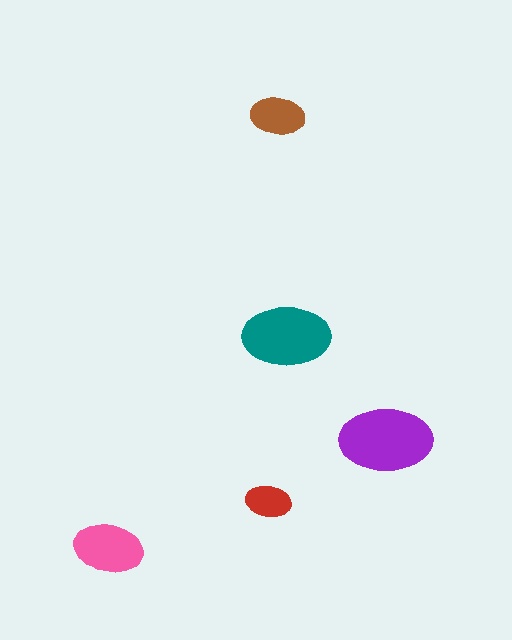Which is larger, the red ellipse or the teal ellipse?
The teal one.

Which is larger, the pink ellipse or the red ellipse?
The pink one.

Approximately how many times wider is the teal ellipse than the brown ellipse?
About 1.5 times wider.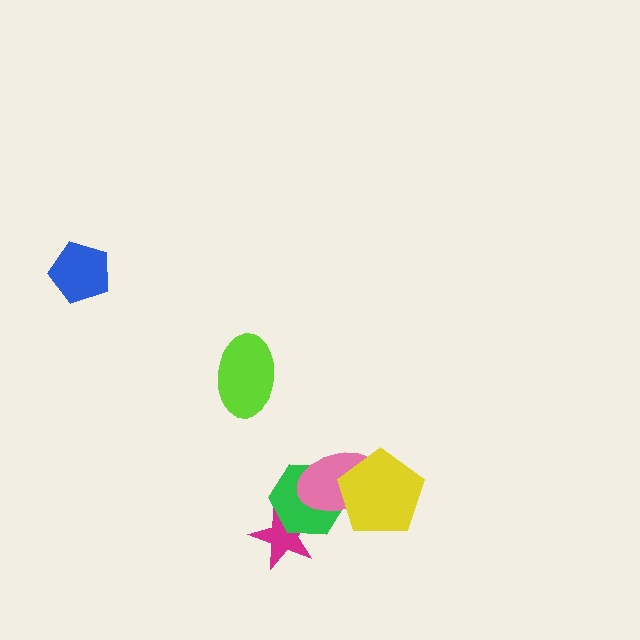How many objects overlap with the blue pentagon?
0 objects overlap with the blue pentagon.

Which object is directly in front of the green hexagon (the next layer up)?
The pink ellipse is directly in front of the green hexagon.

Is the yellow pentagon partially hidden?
No, no other shape covers it.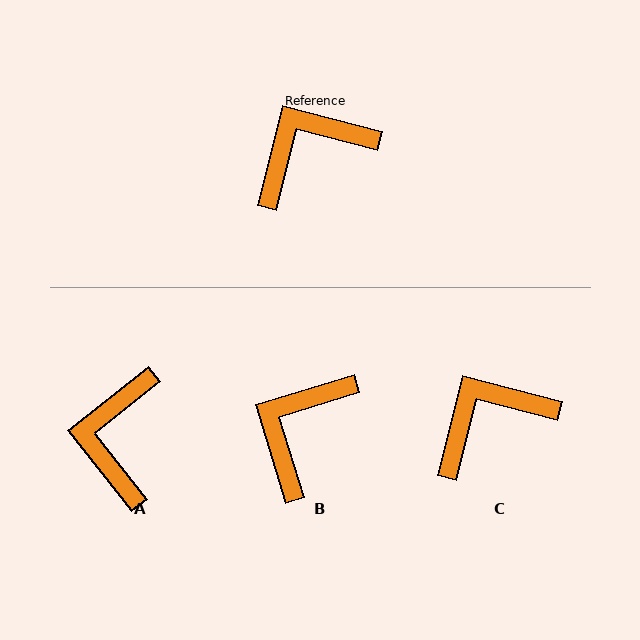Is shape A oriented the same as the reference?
No, it is off by about 53 degrees.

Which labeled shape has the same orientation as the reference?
C.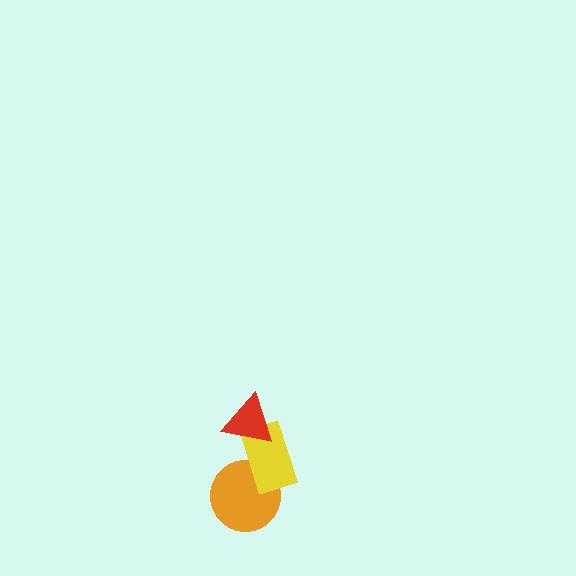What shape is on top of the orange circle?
The yellow rectangle is on top of the orange circle.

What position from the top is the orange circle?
The orange circle is 3rd from the top.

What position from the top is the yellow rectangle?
The yellow rectangle is 2nd from the top.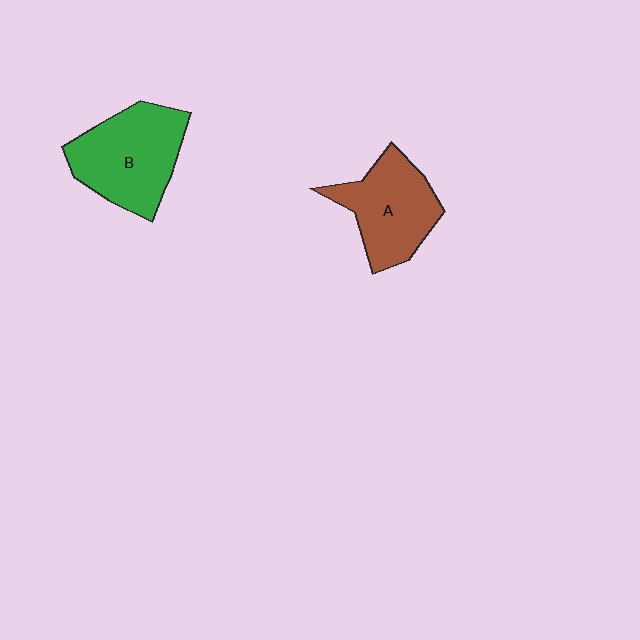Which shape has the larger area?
Shape B (green).